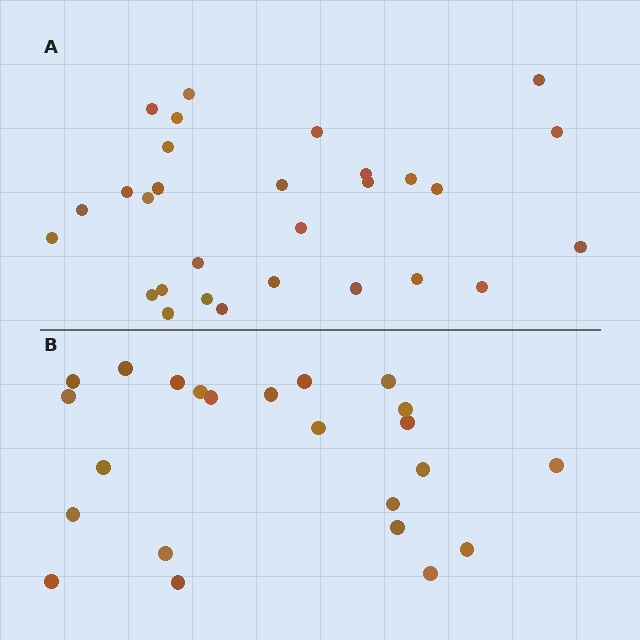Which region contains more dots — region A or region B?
Region A (the top region) has more dots.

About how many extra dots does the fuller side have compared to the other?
Region A has about 6 more dots than region B.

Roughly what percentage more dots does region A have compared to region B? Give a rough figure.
About 25% more.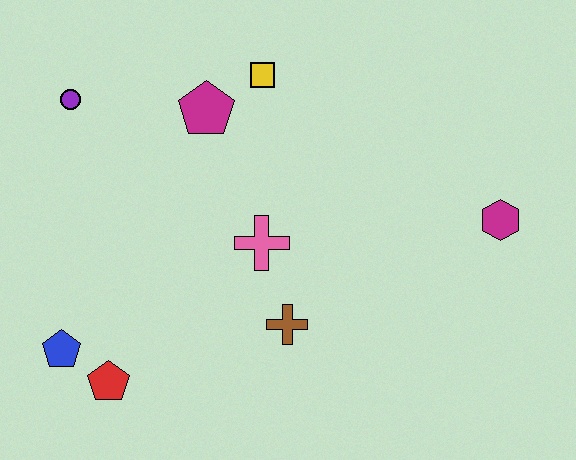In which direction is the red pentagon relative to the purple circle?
The red pentagon is below the purple circle.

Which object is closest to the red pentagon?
The blue pentagon is closest to the red pentagon.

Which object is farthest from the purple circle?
The magenta hexagon is farthest from the purple circle.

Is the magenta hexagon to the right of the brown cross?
Yes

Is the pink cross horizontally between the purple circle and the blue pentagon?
No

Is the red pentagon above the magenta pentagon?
No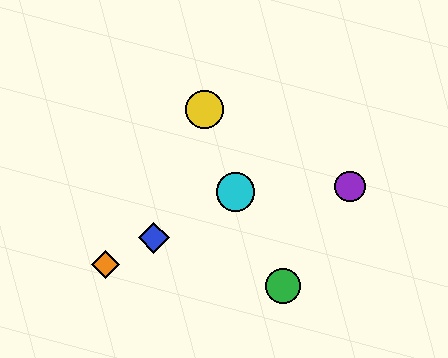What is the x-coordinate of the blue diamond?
The blue diamond is at x≈154.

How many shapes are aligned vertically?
2 shapes (the red circle, the yellow circle) are aligned vertically.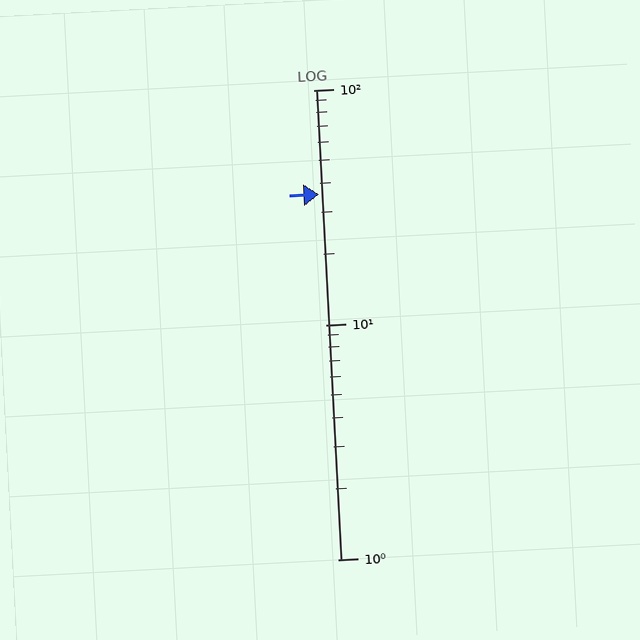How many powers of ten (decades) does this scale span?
The scale spans 2 decades, from 1 to 100.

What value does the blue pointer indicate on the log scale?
The pointer indicates approximately 36.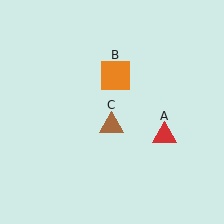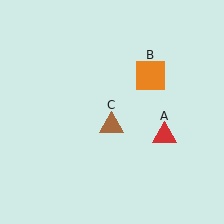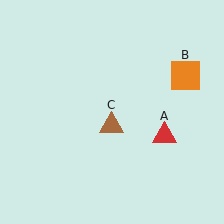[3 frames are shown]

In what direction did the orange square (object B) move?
The orange square (object B) moved right.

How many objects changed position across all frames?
1 object changed position: orange square (object B).